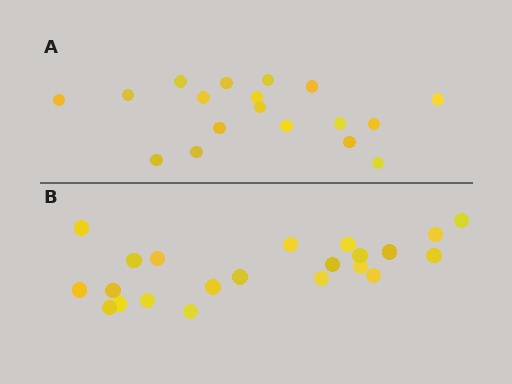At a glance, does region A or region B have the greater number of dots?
Region B (the bottom region) has more dots.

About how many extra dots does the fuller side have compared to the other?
Region B has about 4 more dots than region A.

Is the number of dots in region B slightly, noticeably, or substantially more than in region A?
Region B has only slightly more — the two regions are fairly close. The ratio is roughly 1.2 to 1.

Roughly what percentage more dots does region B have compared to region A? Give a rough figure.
About 20% more.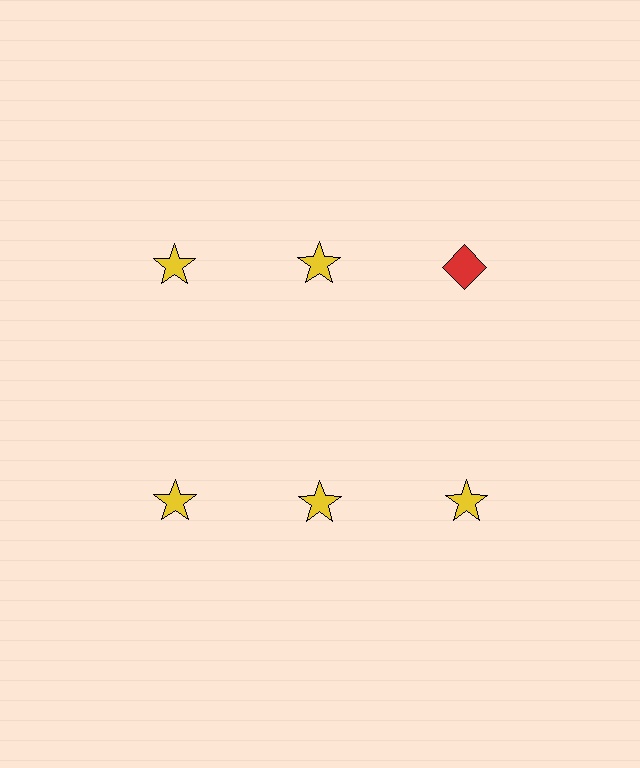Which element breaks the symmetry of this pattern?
The red diamond in the top row, center column breaks the symmetry. All other shapes are yellow stars.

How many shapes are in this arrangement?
There are 6 shapes arranged in a grid pattern.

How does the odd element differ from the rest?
It differs in both color (red instead of yellow) and shape (diamond instead of star).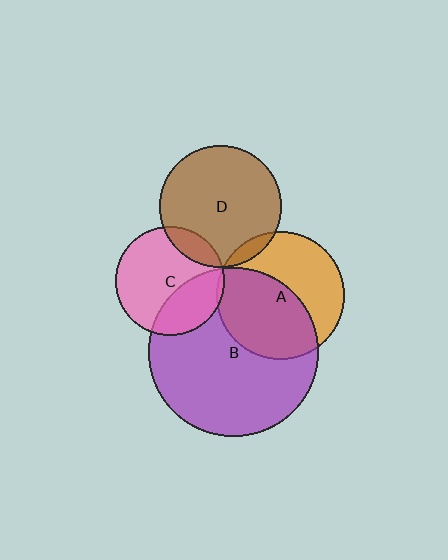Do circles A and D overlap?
Yes.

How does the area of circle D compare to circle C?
Approximately 1.3 times.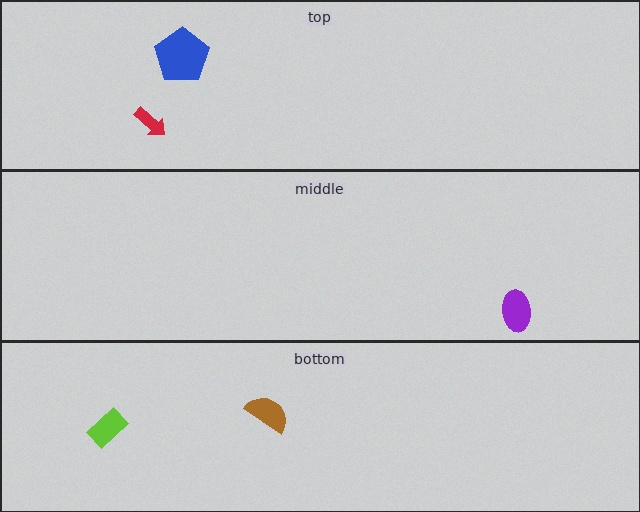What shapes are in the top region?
The red arrow, the blue pentagon.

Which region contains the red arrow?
The top region.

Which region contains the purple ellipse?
The middle region.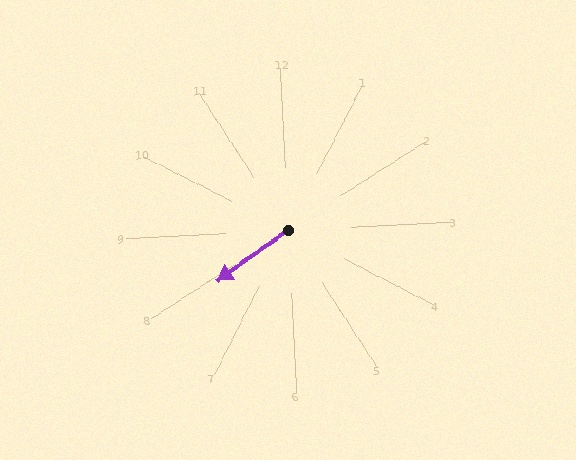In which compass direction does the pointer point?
Southwest.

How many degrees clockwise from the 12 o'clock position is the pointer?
Approximately 237 degrees.